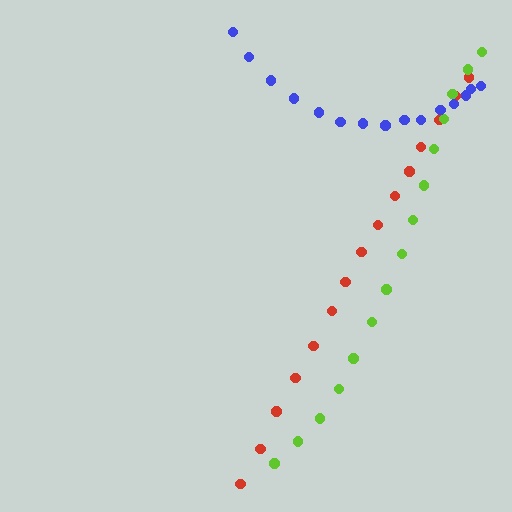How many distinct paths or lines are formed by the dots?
There are 3 distinct paths.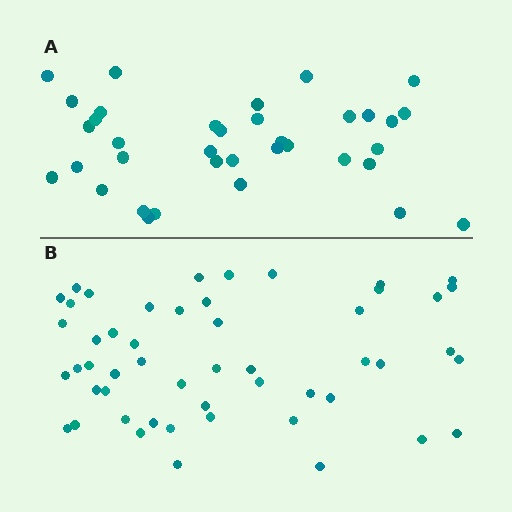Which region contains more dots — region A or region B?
Region B (the bottom region) has more dots.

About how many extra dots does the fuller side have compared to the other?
Region B has approximately 15 more dots than region A.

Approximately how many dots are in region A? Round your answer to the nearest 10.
About 40 dots. (The exact count is 36, which rounds to 40.)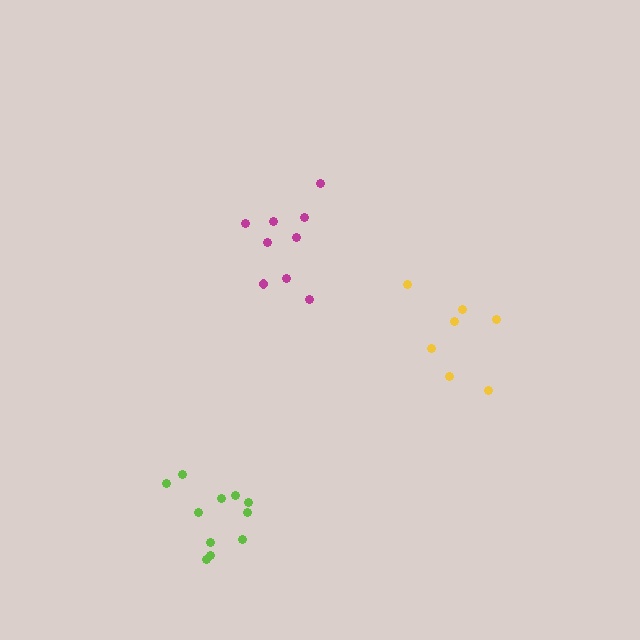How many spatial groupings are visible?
There are 3 spatial groupings.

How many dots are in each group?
Group 1: 9 dots, Group 2: 11 dots, Group 3: 7 dots (27 total).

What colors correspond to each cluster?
The clusters are colored: magenta, lime, yellow.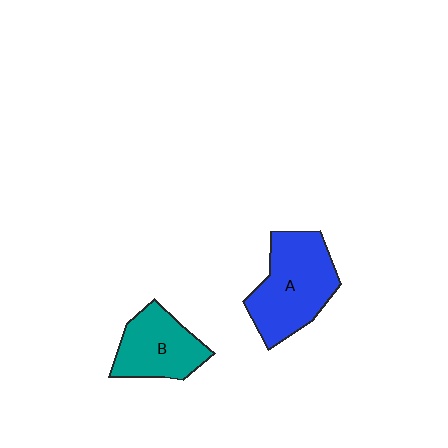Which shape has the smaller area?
Shape B (teal).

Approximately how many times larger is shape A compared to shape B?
Approximately 1.4 times.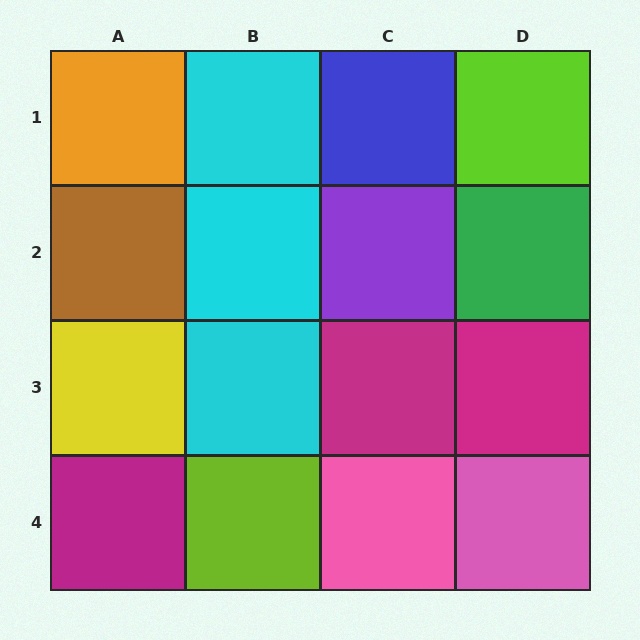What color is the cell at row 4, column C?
Pink.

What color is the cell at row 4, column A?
Magenta.